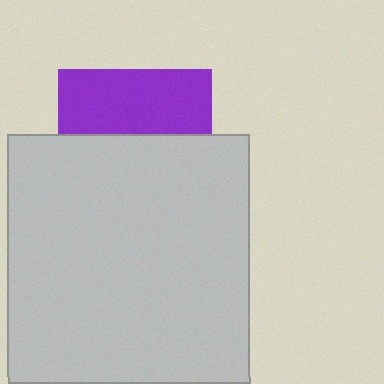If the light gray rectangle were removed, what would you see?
You would see the complete purple square.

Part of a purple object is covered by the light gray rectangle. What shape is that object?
It is a square.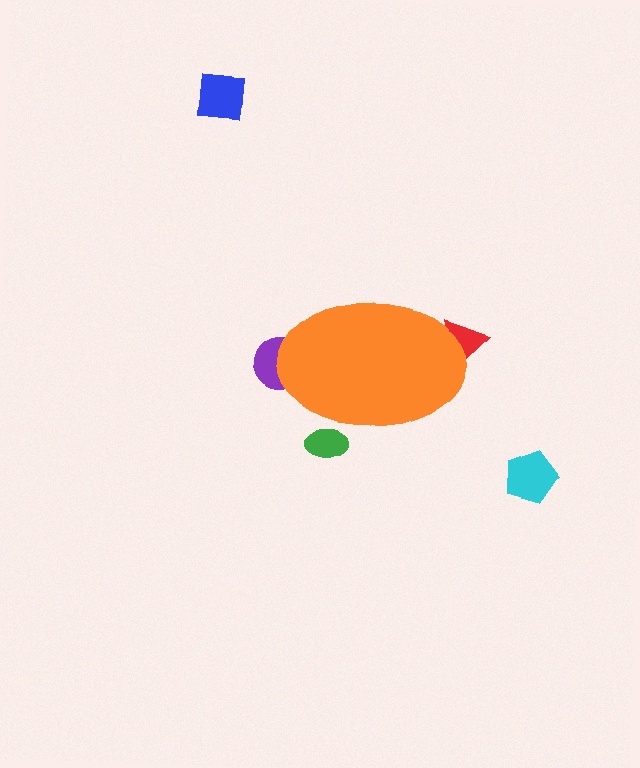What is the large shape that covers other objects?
An orange ellipse.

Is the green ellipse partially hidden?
Yes, the green ellipse is partially hidden behind the orange ellipse.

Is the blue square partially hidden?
No, the blue square is fully visible.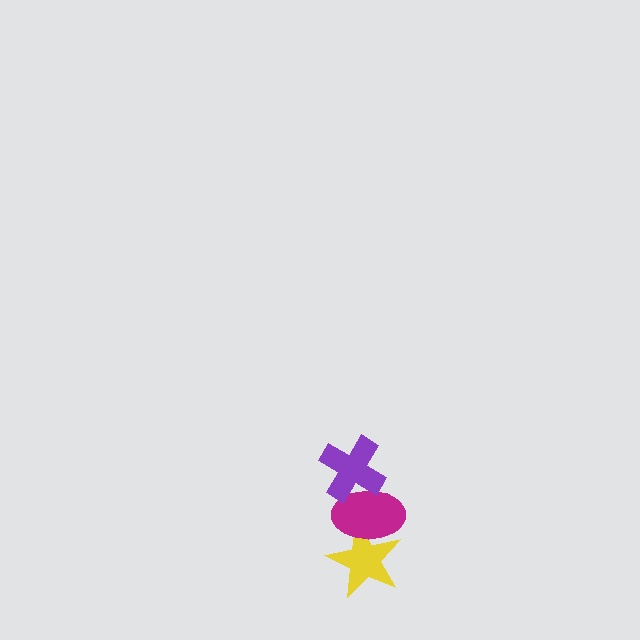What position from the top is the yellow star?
The yellow star is 3rd from the top.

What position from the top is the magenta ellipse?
The magenta ellipse is 2nd from the top.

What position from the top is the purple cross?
The purple cross is 1st from the top.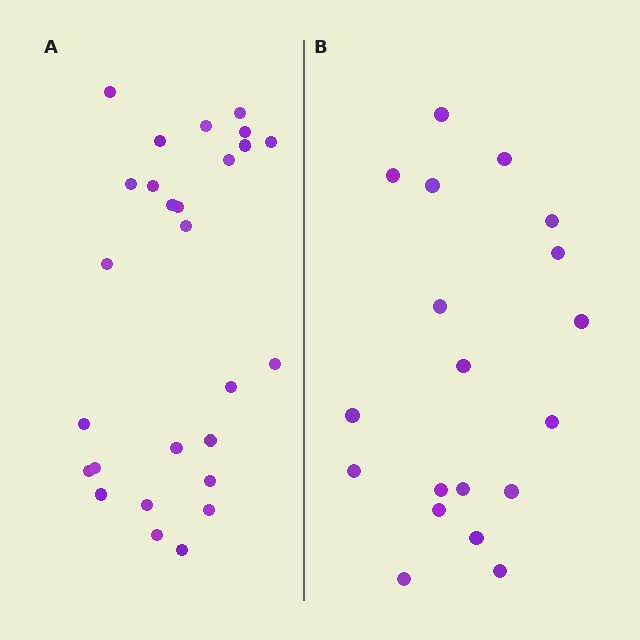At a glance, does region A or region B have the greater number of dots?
Region A (the left region) has more dots.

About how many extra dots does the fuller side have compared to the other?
Region A has roughly 8 or so more dots than region B.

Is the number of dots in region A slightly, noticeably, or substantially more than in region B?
Region A has noticeably more, but not dramatically so. The ratio is roughly 1.4 to 1.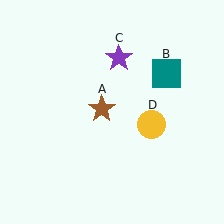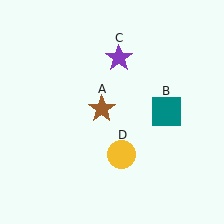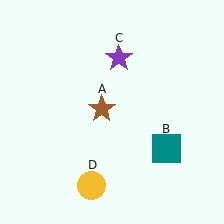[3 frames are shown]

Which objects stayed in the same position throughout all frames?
Brown star (object A) and purple star (object C) remained stationary.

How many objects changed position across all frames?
2 objects changed position: teal square (object B), yellow circle (object D).